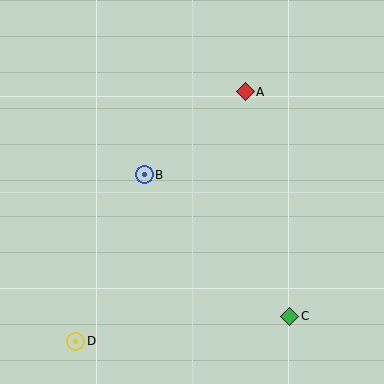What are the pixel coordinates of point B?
Point B is at (144, 175).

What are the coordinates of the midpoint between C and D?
The midpoint between C and D is at (183, 329).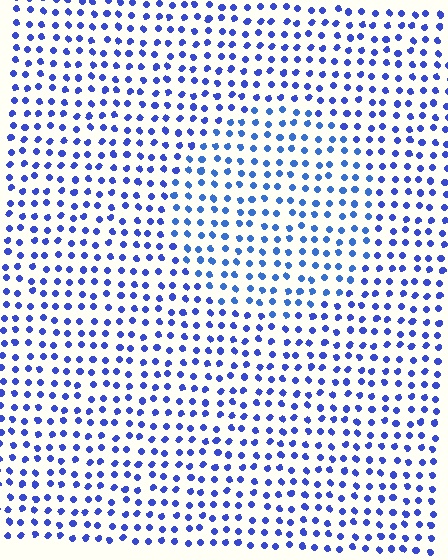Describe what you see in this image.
The image is filled with small blue elements in a uniform arrangement. A circle-shaped region is visible where the elements are tinted to a slightly different hue, forming a subtle color boundary.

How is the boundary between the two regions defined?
The boundary is defined purely by a slight shift in hue (about 16 degrees). Spacing, size, and orientation are identical on both sides.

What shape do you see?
I see a circle.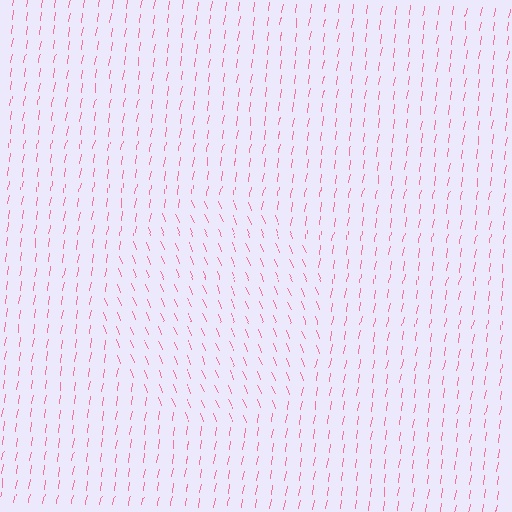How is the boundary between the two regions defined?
The boundary is defined purely by a change in line orientation (approximately 32 degrees difference). All lines are the same color and thickness.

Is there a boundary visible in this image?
Yes, there is a texture boundary formed by a change in line orientation.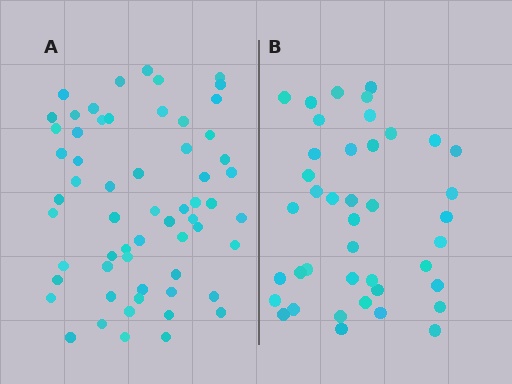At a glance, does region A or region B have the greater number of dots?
Region A (the left region) has more dots.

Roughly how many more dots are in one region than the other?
Region A has approximately 20 more dots than region B.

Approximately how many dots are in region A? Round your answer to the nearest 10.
About 60 dots.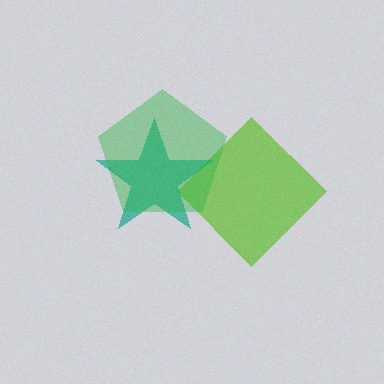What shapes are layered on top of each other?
The layered shapes are: a lime diamond, a teal star, a green pentagon.